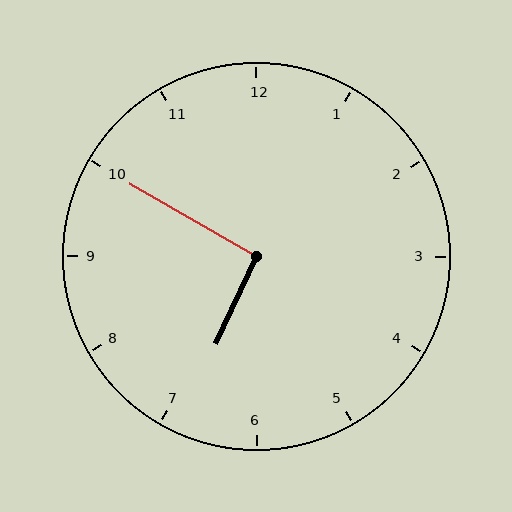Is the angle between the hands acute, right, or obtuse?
It is right.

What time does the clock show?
6:50.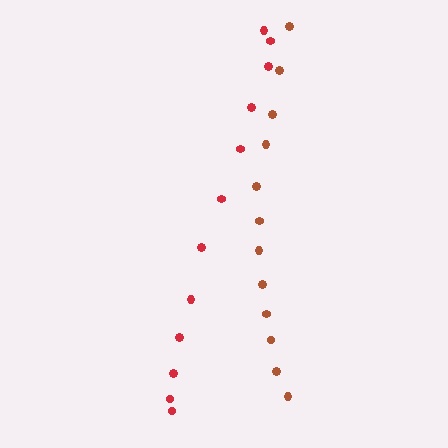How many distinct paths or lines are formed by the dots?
There are 2 distinct paths.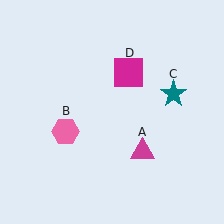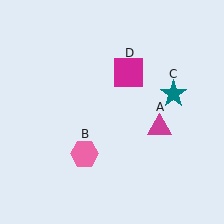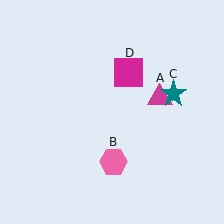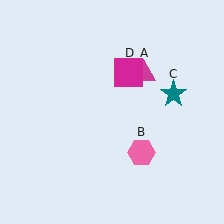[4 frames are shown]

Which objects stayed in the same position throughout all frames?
Teal star (object C) and magenta square (object D) remained stationary.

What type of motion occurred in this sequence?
The magenta triangle (object A), pink hexagon (object B) rotated counterclockwise around the center of the scene.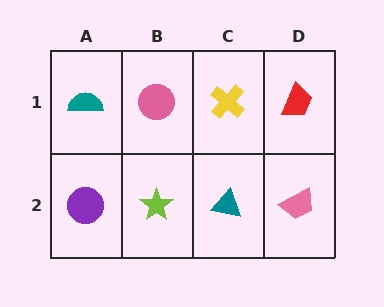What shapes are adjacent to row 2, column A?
A teal semicircle (row 1, column A), a lime star (row 2, column B).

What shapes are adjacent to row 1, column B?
A lime star (row 2, column B), a teal semicircle (row 1, column A), a yellow cross (row 1, column C).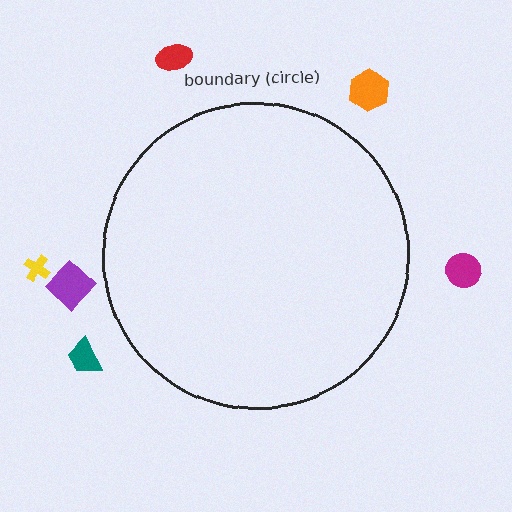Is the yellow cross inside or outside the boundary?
Outside.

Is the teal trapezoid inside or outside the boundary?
Outside.